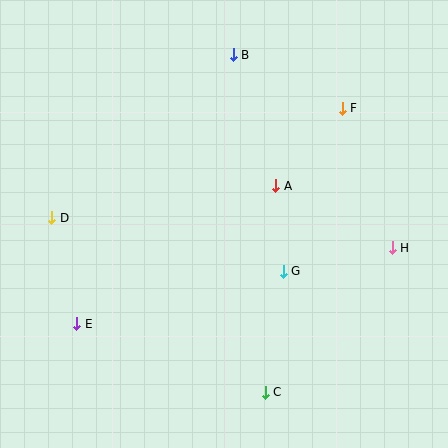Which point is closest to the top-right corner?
Point F is closest to the top-right corner.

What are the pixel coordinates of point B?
Point B is at (233, 55).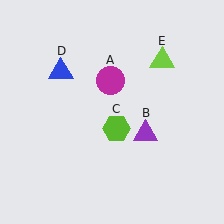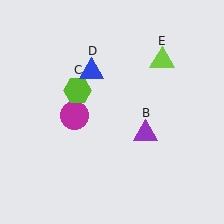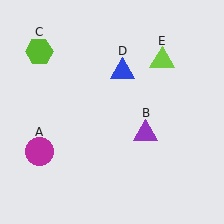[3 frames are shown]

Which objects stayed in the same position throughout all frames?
Purple triangle (object B) and lime triangle (object E) remained stationary.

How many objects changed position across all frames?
3 objects changed position: magenta circle (object A), lime hexagon (object C), blue triangle (object D).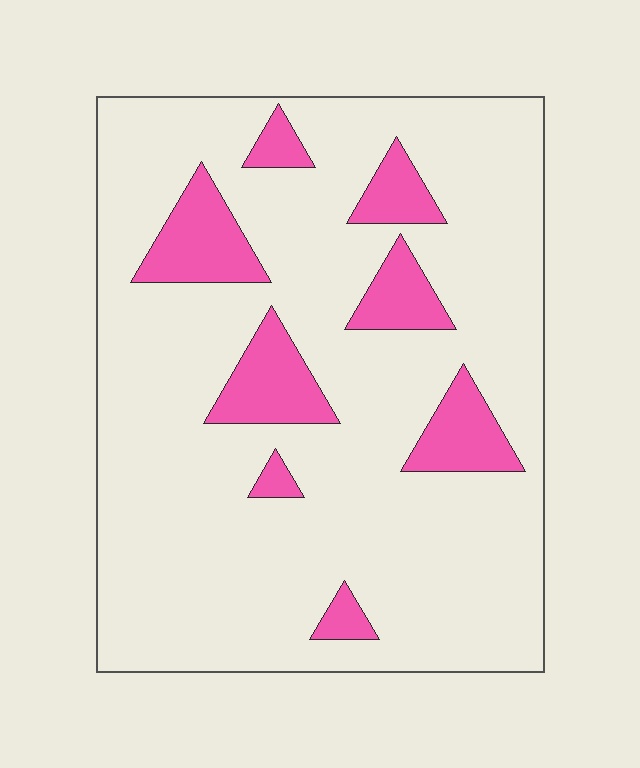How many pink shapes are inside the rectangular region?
8.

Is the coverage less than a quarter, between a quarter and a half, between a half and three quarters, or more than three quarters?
Less than a quarter.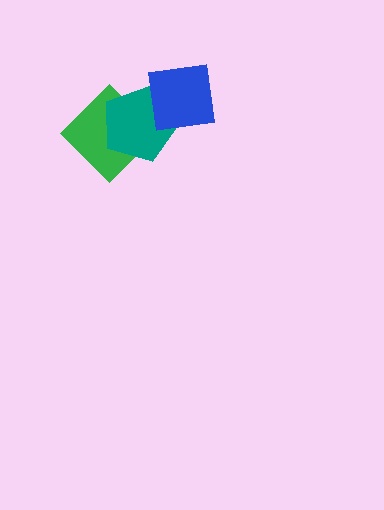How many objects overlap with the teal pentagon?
2 objects overlap with the teal pentagon.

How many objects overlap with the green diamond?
2 objects overlap with the green diamond.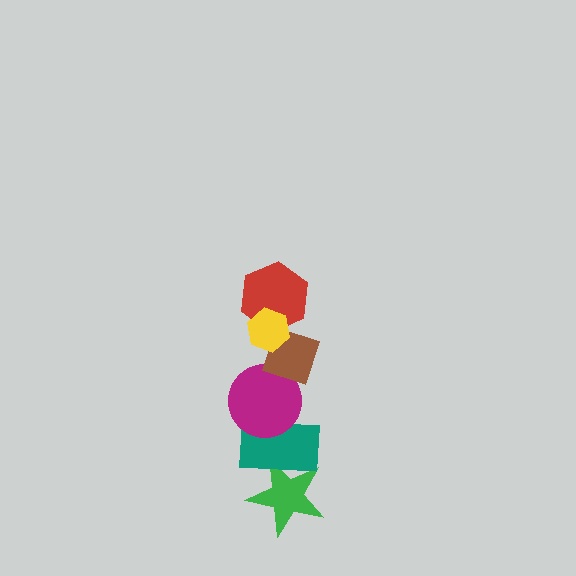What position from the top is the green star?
The green star is 6th from the top.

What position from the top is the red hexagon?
The red hexagon is 2nd from the top.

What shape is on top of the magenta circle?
The brown diamond is on top of the magenta circle.